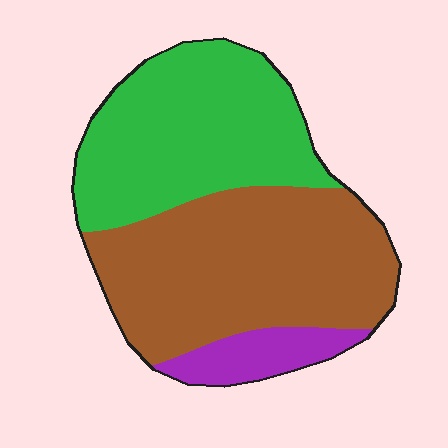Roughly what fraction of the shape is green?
Green takes up about two fifths (2/5) of the shape.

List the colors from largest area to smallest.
From largest to smallest: brown, green, purple.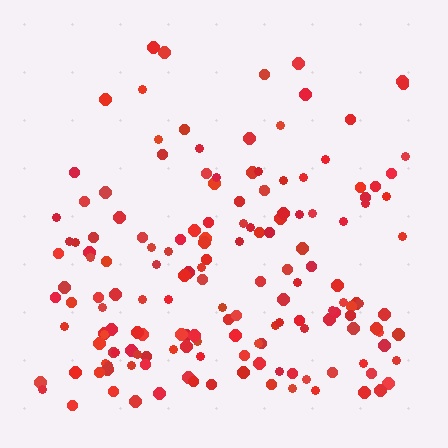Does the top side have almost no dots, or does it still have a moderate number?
Still a moderate number, just noticeably fewer than the bottom.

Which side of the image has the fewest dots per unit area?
The top.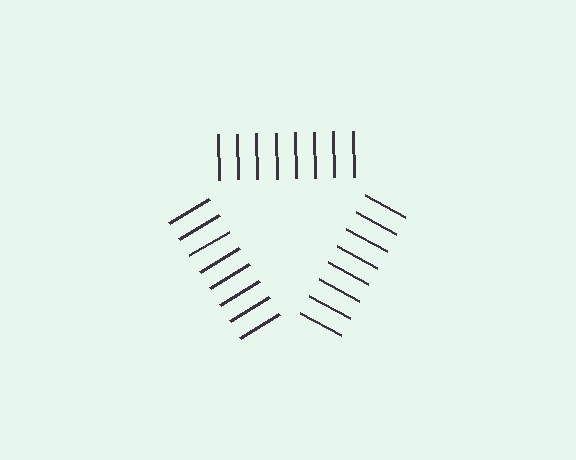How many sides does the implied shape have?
3 sides — the line-ends trace a triangle.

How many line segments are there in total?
24 — 8 along each of the 3 edges.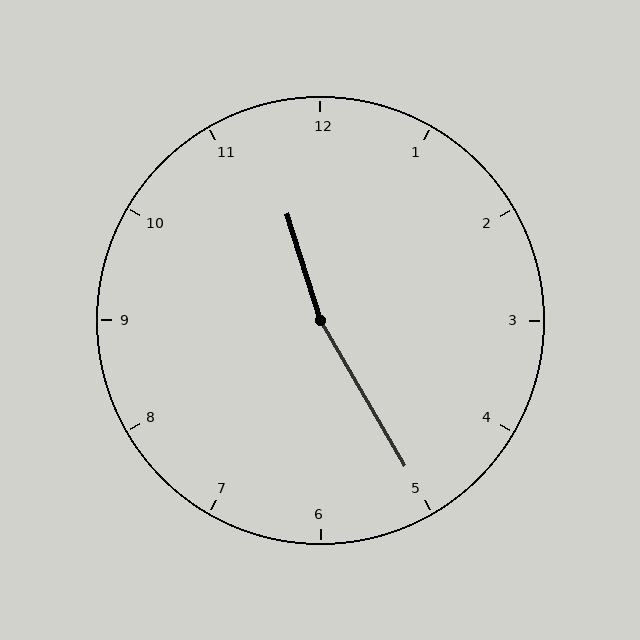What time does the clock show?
11:25.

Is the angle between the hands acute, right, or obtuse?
It is obtuse.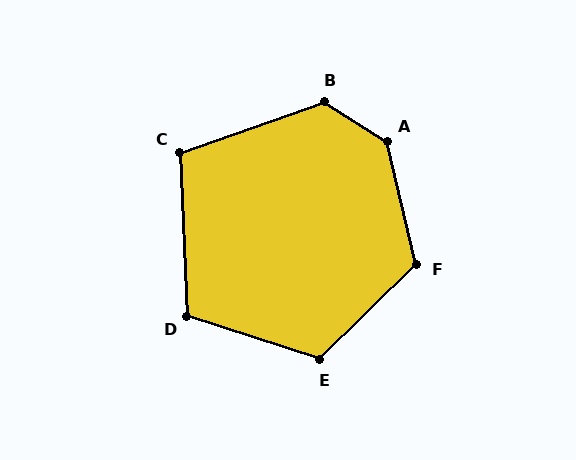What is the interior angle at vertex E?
Approximately 118 degrees (obtuse).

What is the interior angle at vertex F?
Approximately 121 degrees (obtuse).